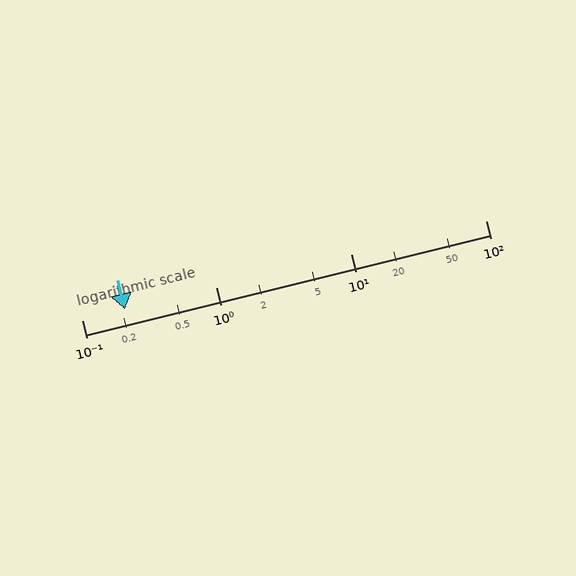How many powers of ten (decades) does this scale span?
The scale spans 3 decades, from 0.1 to 100.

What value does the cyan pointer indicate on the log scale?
The pointer indicates approximately 0.21.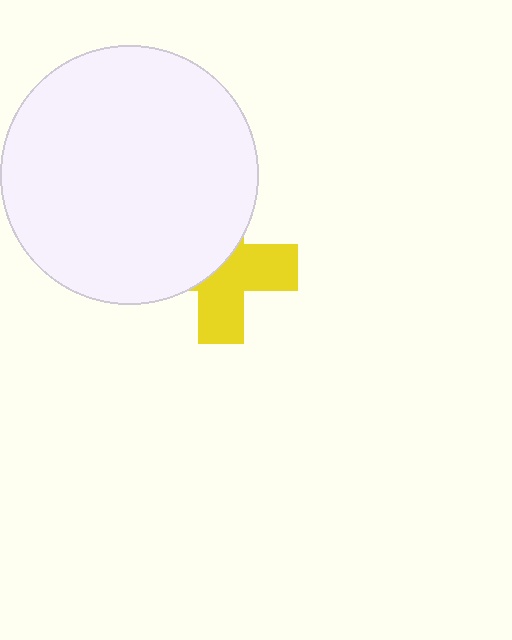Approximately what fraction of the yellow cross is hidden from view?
Roughly 49% of the yellow cross is hidden behind the white circle.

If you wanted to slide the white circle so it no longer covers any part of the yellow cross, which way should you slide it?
Slide it toward the upper-left — that is the most direct way to separate the two shapes.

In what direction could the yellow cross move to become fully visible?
The yellow cross could move toward the lower-right. That would shift it out from behind the white circle entirely.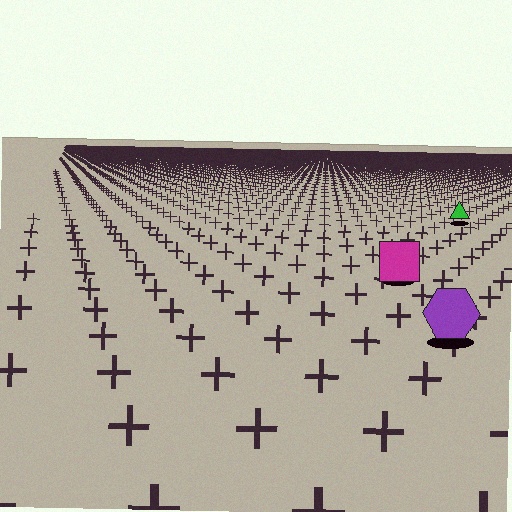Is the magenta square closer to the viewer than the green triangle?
Yes. The magenta square is closer — you can tell from the texture gradient: the ground texture is coarser near it.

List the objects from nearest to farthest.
From nearest to farthest: the purple hexagon, the magenta square, the green triangle.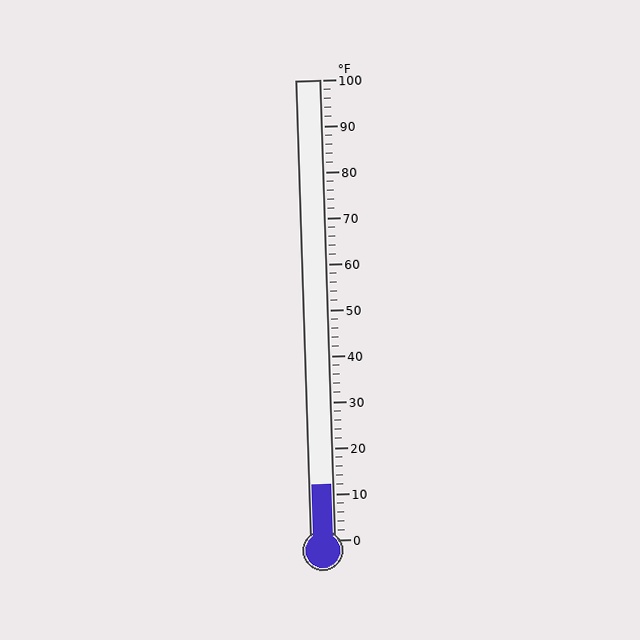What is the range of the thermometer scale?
The thermometer scale ranges from 0°F to 100°F.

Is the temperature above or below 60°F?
The temperature is below 60°F.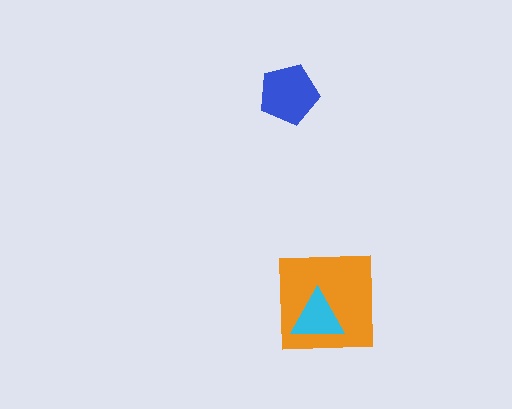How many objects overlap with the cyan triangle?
1 object overlaps with the cyan triangle.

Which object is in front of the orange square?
The cyan triangle is in front of the orange square.